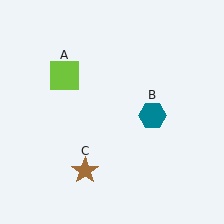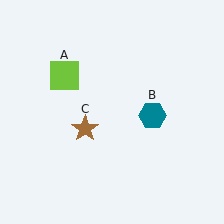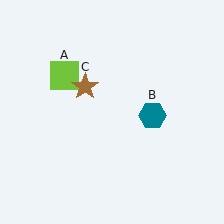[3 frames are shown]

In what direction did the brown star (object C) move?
The brown star (object C) moved up.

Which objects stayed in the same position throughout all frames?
Lime square (object A) and teal hexagon (object B) remained stationary.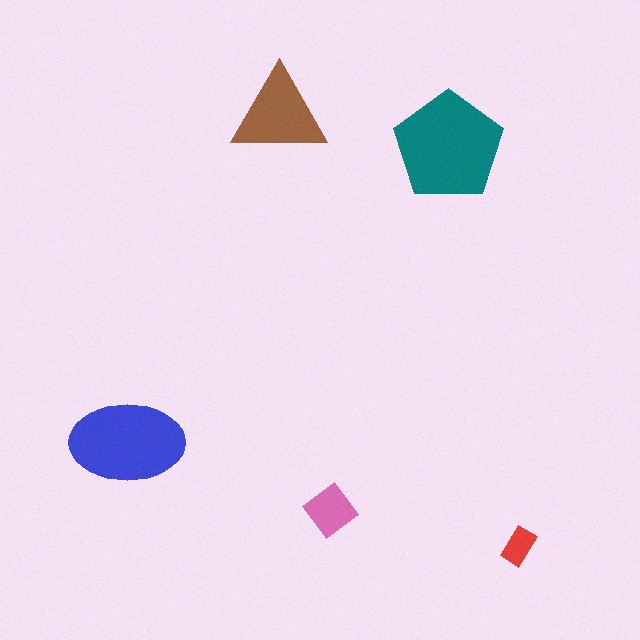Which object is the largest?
The teal pentagon.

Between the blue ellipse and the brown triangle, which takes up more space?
The blue ellipse.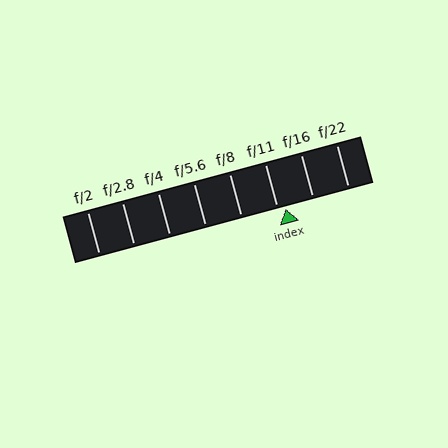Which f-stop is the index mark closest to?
The index mark is closest to f/11.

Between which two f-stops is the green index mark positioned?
The index mark is between f/11 and f/16.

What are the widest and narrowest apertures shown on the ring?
The widest aperture shown is f/2 and the narrowest is f/22.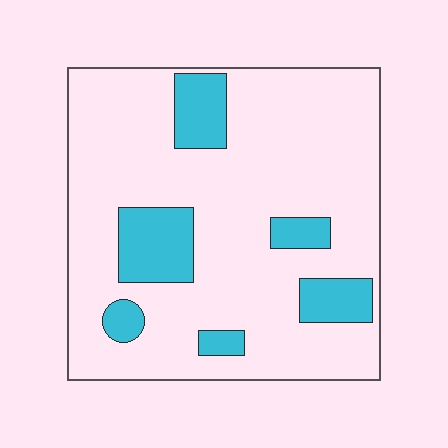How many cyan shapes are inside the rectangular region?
6.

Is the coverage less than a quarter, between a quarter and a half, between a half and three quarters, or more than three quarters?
Less than a quarter.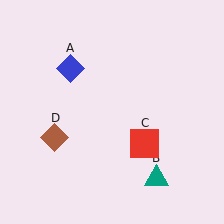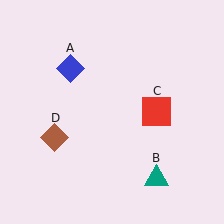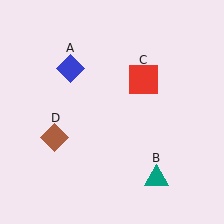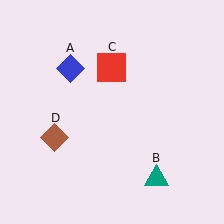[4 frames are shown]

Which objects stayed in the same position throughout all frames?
Blue diamond (object A) and teal triangle (object B) and brown diamond (object D) remained stationary.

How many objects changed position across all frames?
1 object changed position: red square (object C).